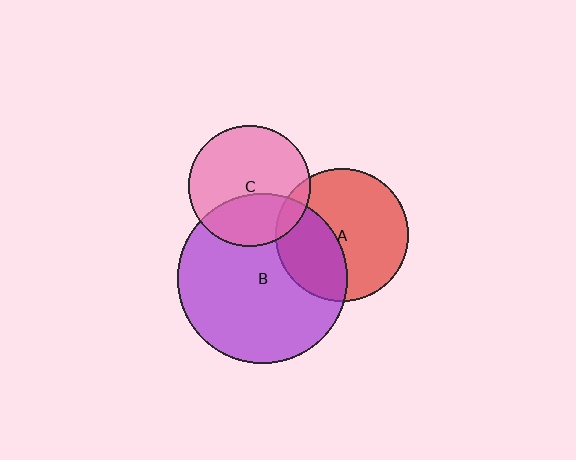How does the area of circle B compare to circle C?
Approximately 1.9 times.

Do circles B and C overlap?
Yes.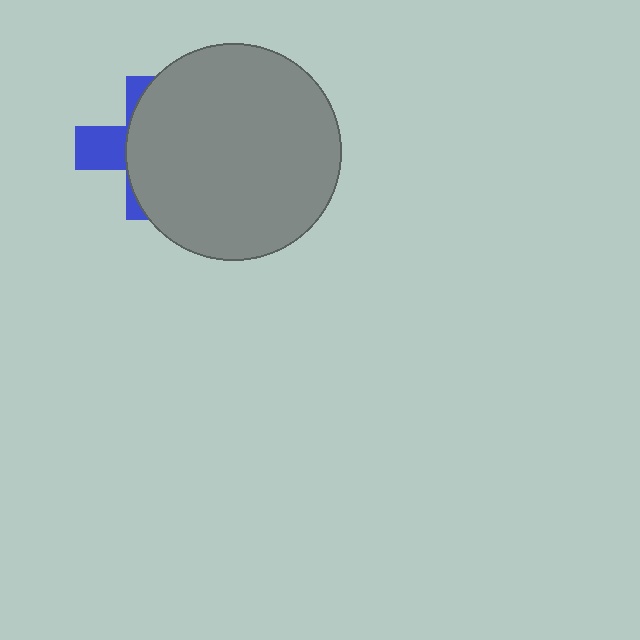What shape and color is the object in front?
The object in front is a gray circle.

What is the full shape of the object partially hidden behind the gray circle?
The partially hidden object is a blue cross.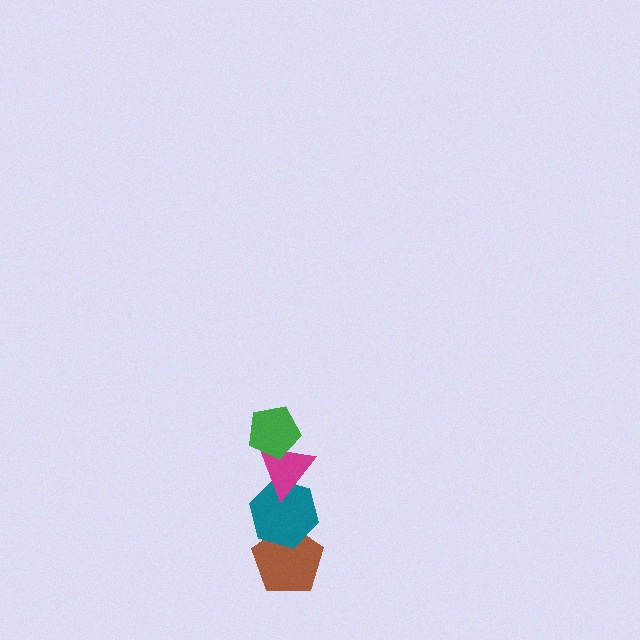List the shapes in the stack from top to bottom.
From top to bottom: the green pentagon, the magenta triangle, the teal hexagon, the brown pentagon.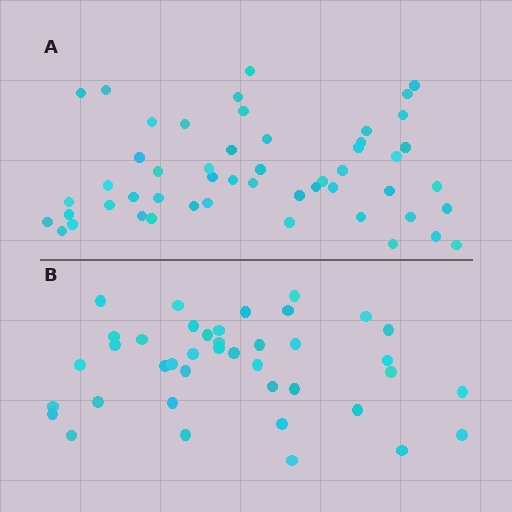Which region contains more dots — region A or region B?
Region A (the top region) has more dots.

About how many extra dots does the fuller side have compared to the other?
Region A has roughly 12 or so more dots than region B.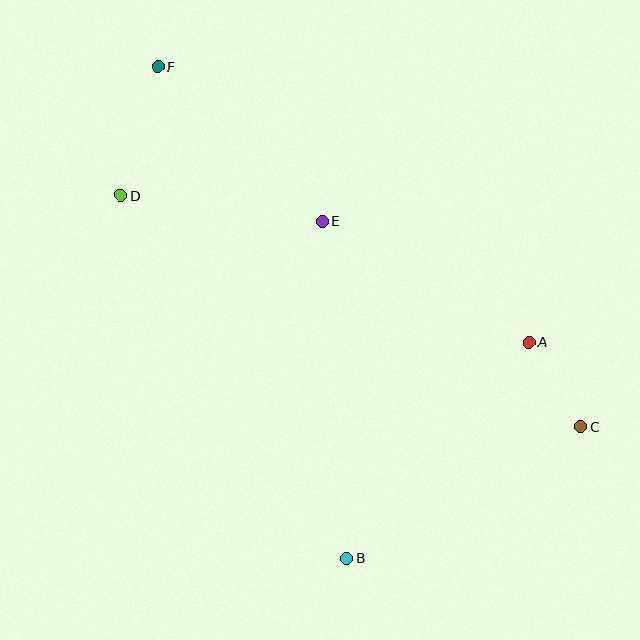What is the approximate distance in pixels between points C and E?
The distance between C and E is approximately 330 pixels.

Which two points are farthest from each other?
Points C and F are farthest from each other.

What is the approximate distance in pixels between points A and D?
The distance between A and D is approximately 434 pixels.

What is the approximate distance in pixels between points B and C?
The distance between B and C is approximately 269 pixels.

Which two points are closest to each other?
Points A and C are closest to each other.